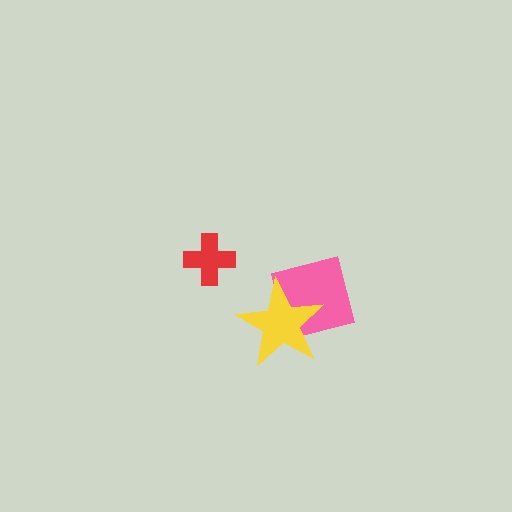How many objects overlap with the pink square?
1 object overlaps with the pink square.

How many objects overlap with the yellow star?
1 object overlaps with the yellow star.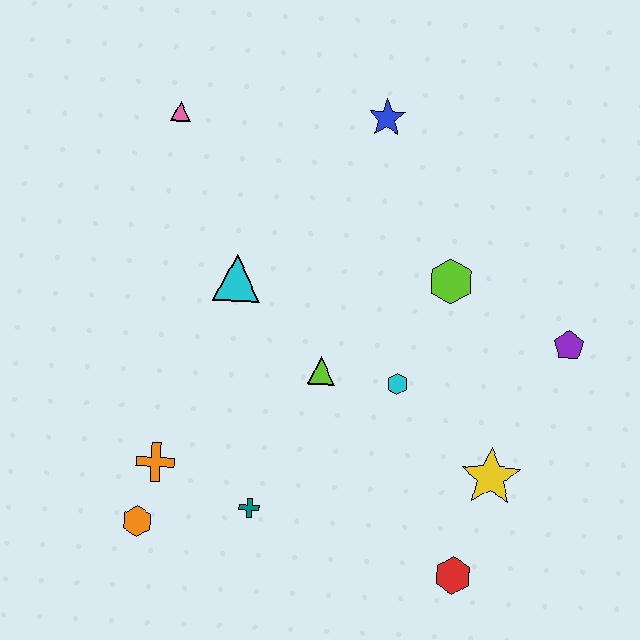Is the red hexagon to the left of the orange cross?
No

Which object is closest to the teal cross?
The orange cross is closest to the teal cross.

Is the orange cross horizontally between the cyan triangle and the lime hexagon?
No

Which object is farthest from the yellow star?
The pink triangle is farthest from the yellow star.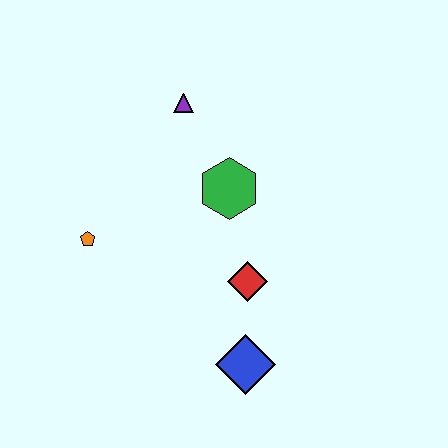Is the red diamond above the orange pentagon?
No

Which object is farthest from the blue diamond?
The purple triangle is farthest from the blue diamond.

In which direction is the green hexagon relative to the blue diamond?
The green hexagon is above the blue diamond.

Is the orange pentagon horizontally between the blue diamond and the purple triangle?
No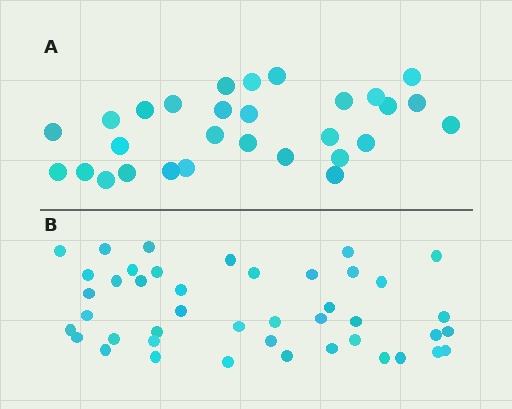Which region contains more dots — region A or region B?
Region B (the bottom region) has more dots.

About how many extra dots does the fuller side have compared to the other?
Region B has approximately 15 more dots than region A.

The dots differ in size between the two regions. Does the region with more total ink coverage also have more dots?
No. Region A has more total ink coverage because its dots are larger, but region B actually contains more individual dots. Total area can be misleading — the number of items is what matters here.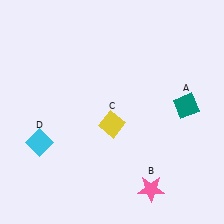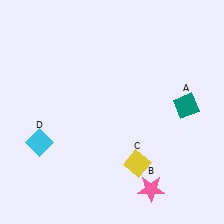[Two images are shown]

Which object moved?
The yellow diamond (C) moved down.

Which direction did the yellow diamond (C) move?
The yellow diamond (C) moved down.